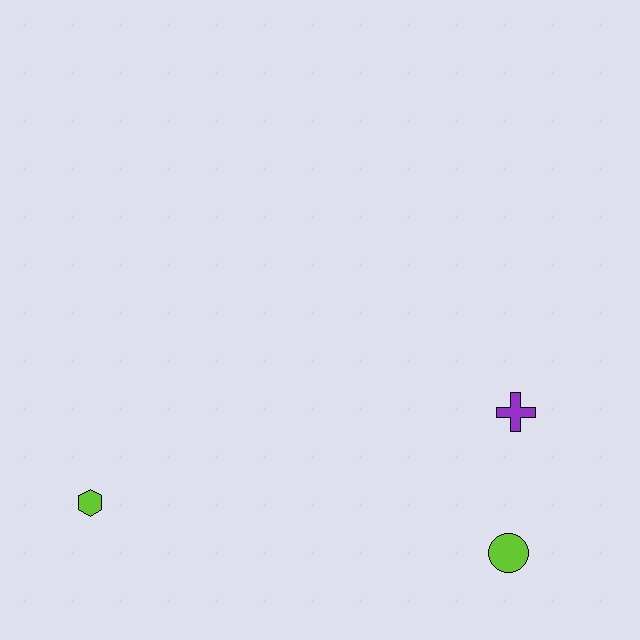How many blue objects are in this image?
There are no blue objects.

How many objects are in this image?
There are 3 objects.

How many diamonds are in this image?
There are no diamonds.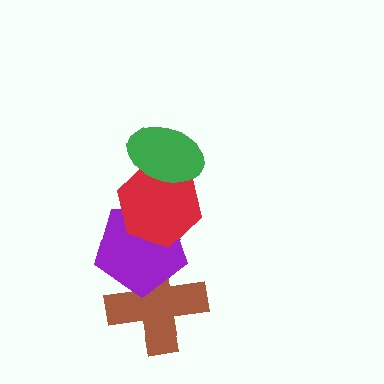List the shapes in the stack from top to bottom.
From top to bottom: the green ellipse, the red hexagon, the purple pentagon, the brown cross.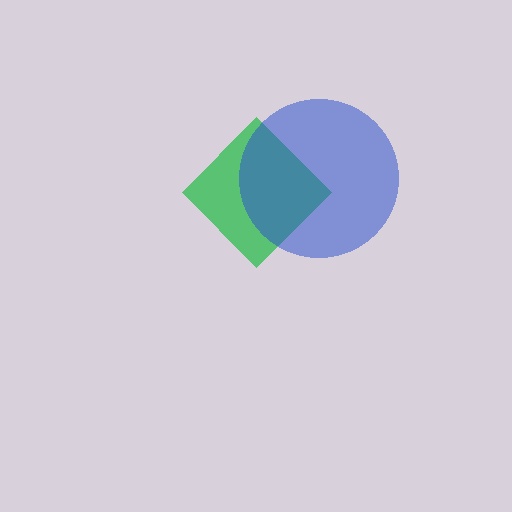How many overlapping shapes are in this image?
There are 2 overlapping shapes in the image.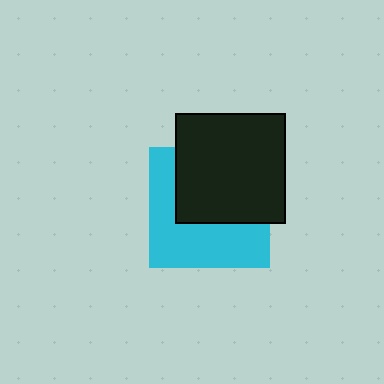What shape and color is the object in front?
The object in front is a black square.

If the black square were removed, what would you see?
You would see the complete cyan square.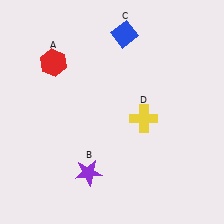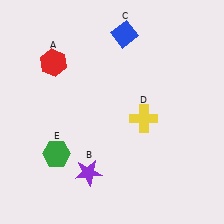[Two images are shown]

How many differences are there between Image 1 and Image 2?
There is 1 difference between the two images.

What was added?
A green hexagon (E) was added in Image 2.